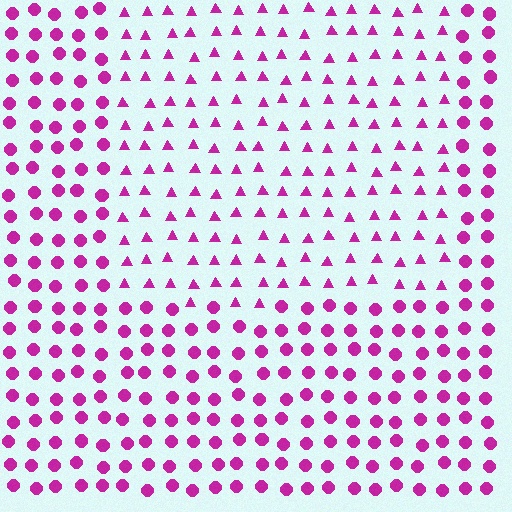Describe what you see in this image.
The image is filled with small magenta elements arranged in a uniform grid. A rectangle-shaped region contains triangles, while the surrounding area contains circles. The boundary is defined purely by the change in element shape.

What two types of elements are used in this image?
The image uses triangles inside the rectangle region and circles outside it.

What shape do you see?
I see a rectangle.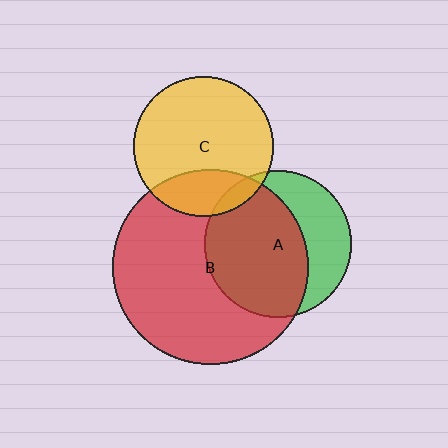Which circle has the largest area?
Circle B (red).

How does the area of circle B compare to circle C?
Approximately 2.0 times.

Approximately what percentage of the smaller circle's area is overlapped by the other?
Approximately 25%.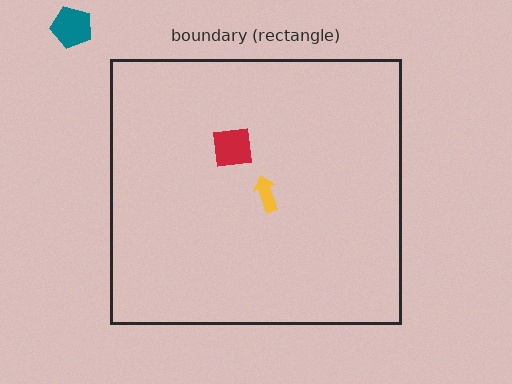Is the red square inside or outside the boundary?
Inside.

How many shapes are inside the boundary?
2 inside, 1 outside.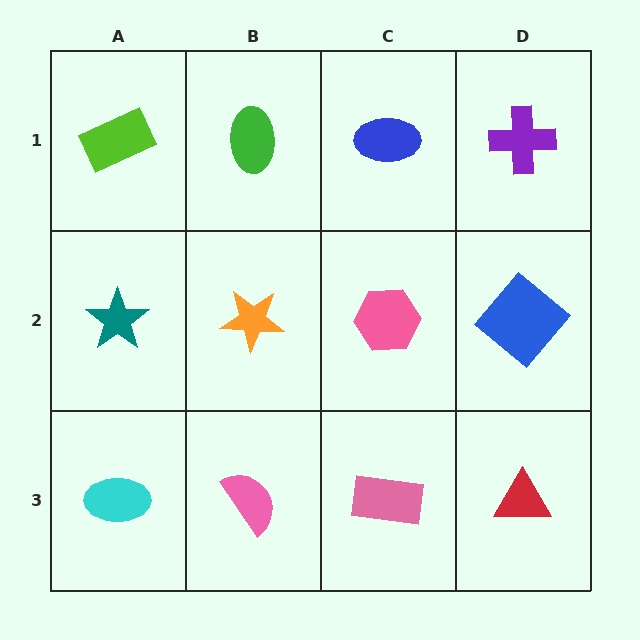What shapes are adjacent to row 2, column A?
A lime rectangle (row 1, column A), a cyan ellipse (row 3, column A), an orange star (row 2, column B).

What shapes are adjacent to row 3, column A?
A teal star (row 2, column A), a pink semicircle (row 3, column B).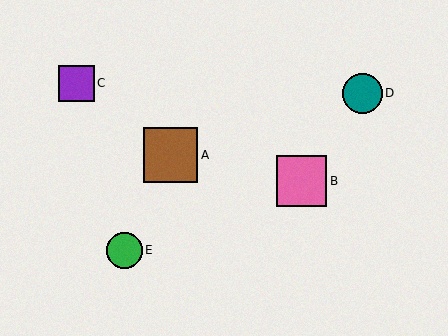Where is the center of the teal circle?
The center of the teal circle is at (363, 93).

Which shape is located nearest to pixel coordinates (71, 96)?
The purple square (labeled C) at (77, 83) is nearest to that location.